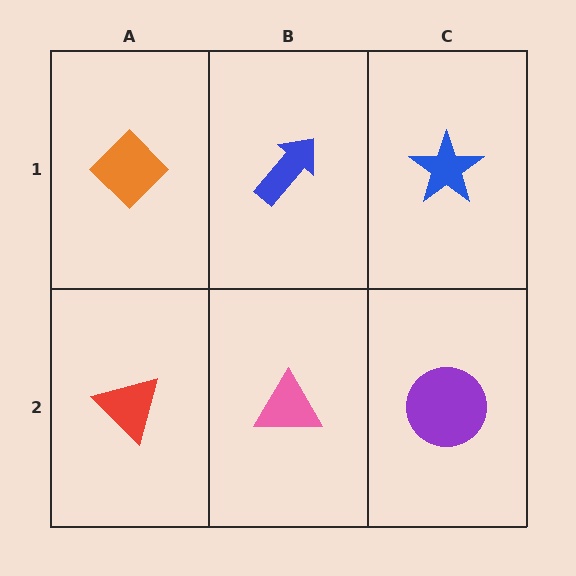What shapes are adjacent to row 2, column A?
An orange diamond (row 1, column A), a pink triangle (row 2, column B).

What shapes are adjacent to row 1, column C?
A purple circle (row 2, column C), a blue arrow (row 1, column B).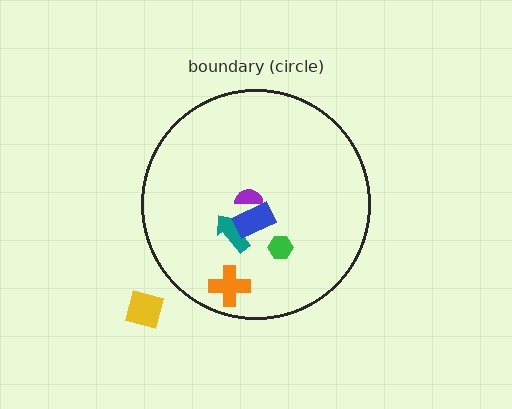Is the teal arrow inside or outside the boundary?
Inside.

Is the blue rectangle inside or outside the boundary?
Inside.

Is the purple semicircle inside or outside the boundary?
Inside.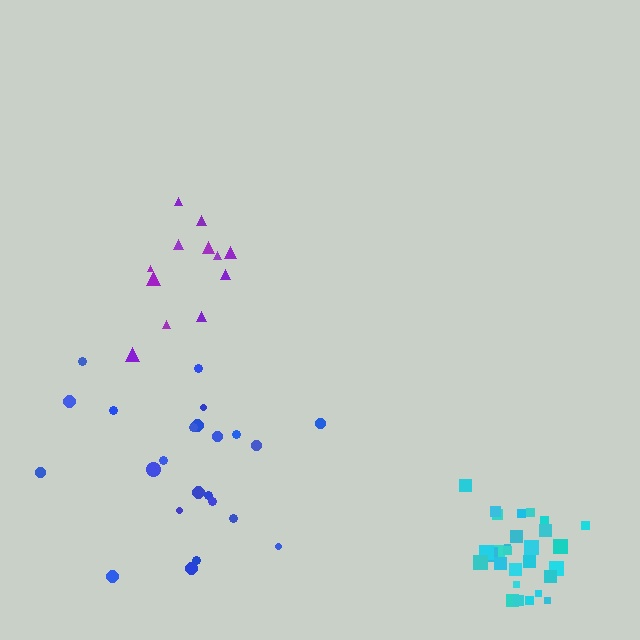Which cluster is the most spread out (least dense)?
Blue.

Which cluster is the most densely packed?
Cyan.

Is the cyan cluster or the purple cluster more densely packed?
Cyan.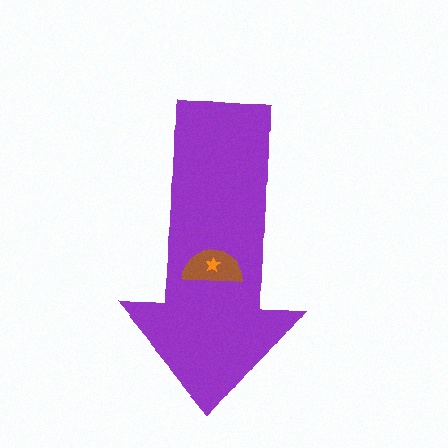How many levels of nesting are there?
3.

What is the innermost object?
The orange star.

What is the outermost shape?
The purple arrow.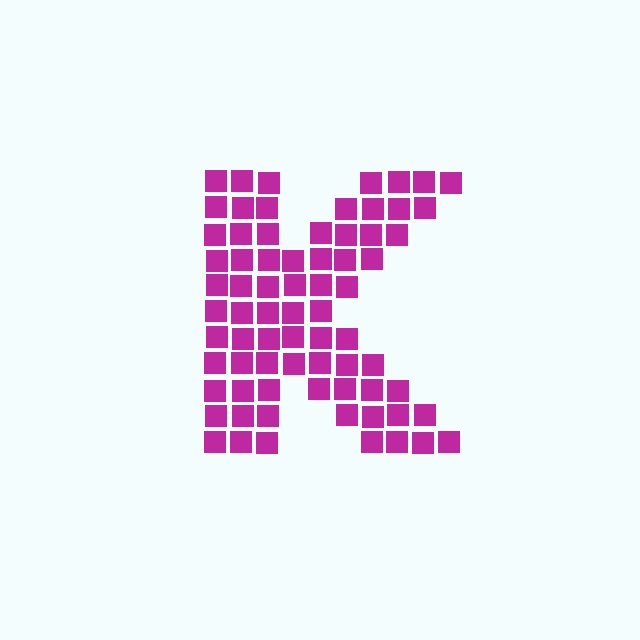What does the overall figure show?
The overall figure shows the letter K.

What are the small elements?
The small elements are squares.